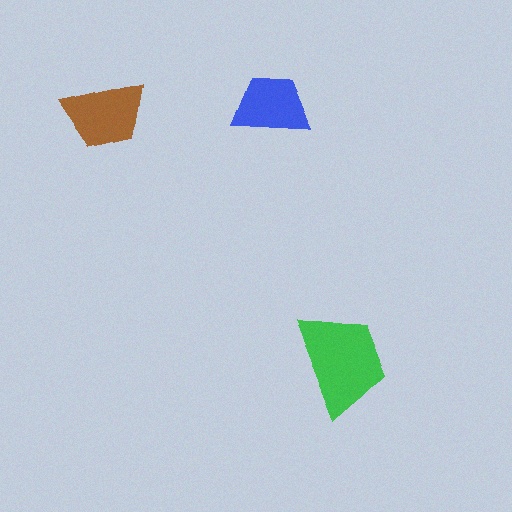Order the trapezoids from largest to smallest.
the green one, the brown one, the blue one.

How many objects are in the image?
There are 3 objects in the image.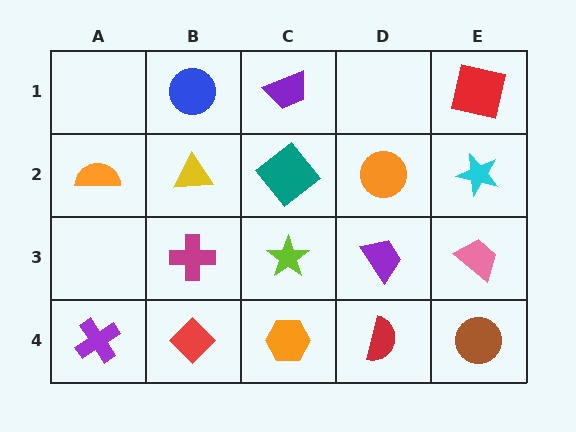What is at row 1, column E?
A red square.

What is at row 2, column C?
A teal diamond.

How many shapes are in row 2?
5 shapes.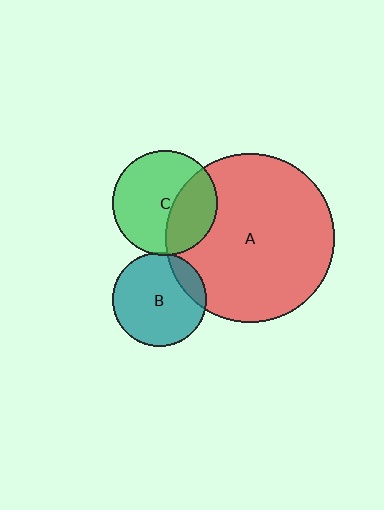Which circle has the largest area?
Circle A (red).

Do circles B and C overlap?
Yes.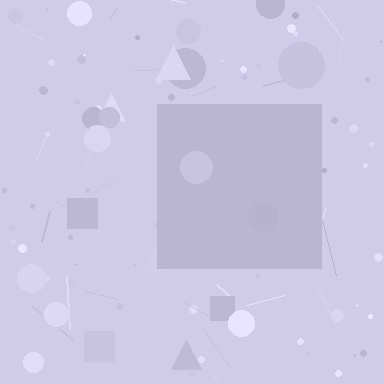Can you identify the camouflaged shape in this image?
The camouflaged shape is a square.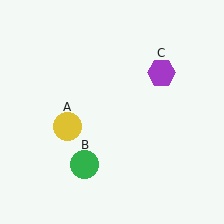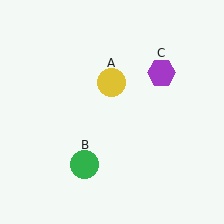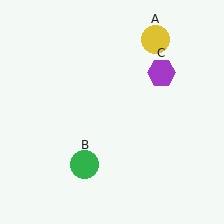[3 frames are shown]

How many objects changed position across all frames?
1 object changed position: yellow circle (object A).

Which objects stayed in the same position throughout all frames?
Green circle (object B) and purple hexagon (object C) remained stationary.